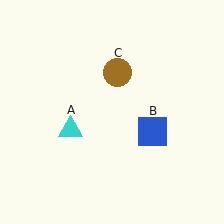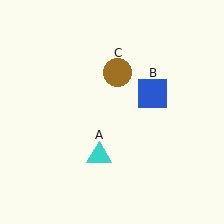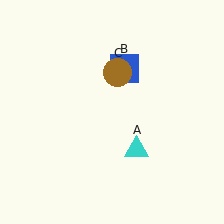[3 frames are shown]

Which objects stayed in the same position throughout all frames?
Brown circle (object C) remained stationary.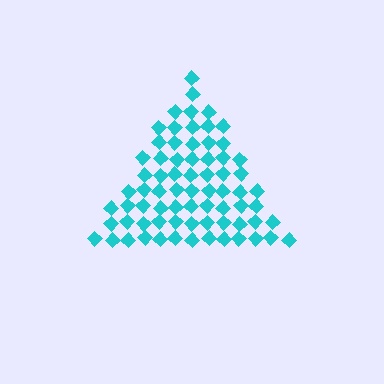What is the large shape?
The large shape is a triangle.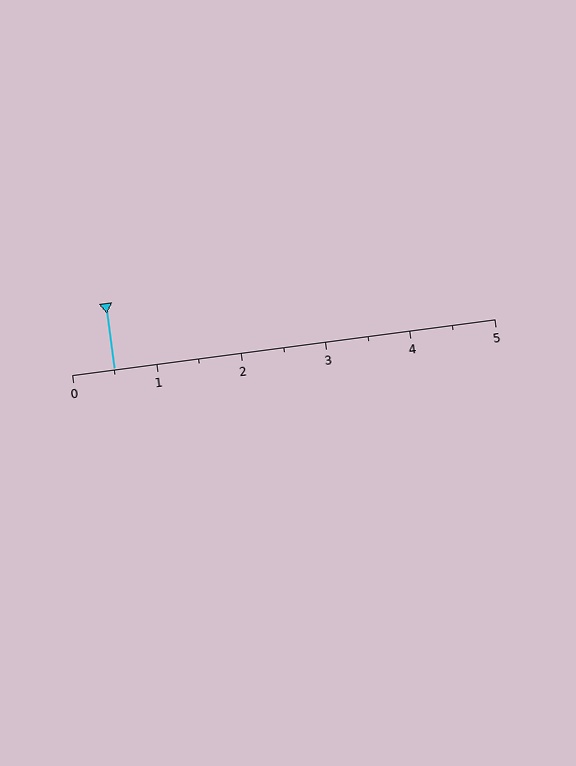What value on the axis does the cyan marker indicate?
The marker indicates approximately 0.5.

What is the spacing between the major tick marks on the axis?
The major ticks are spaced 1 apart.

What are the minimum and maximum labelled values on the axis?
The axis runs from 0 to 5.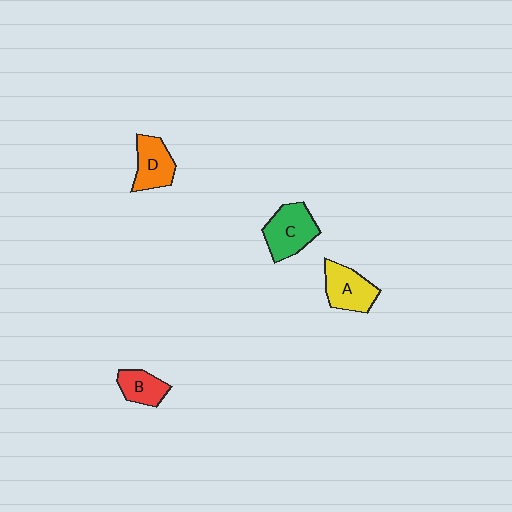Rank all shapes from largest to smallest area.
From largest to smallest: C (green), A (yellow), D (orange), B (red).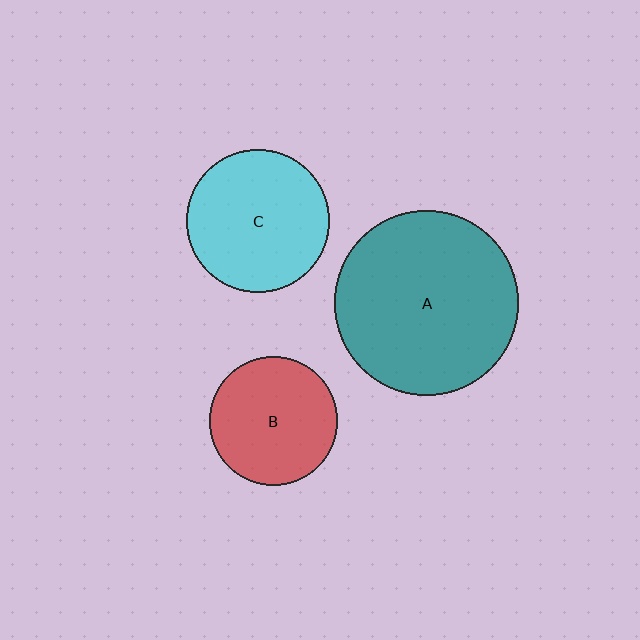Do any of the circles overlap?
No, none of the circles overlap.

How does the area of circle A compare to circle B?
Approximately 2.1 times.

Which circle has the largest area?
Circle A (teal).